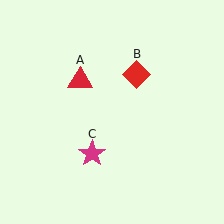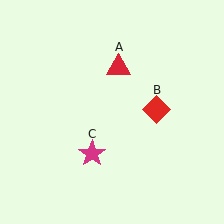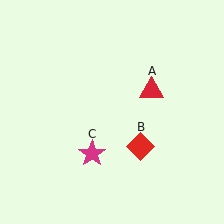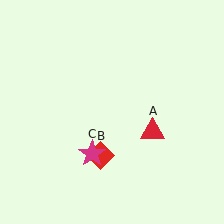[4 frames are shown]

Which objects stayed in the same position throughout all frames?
Magenta star (object C) remained stationary.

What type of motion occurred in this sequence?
The red triangle (object A), red diamond (object B) rotated clockwise around the center of the scene.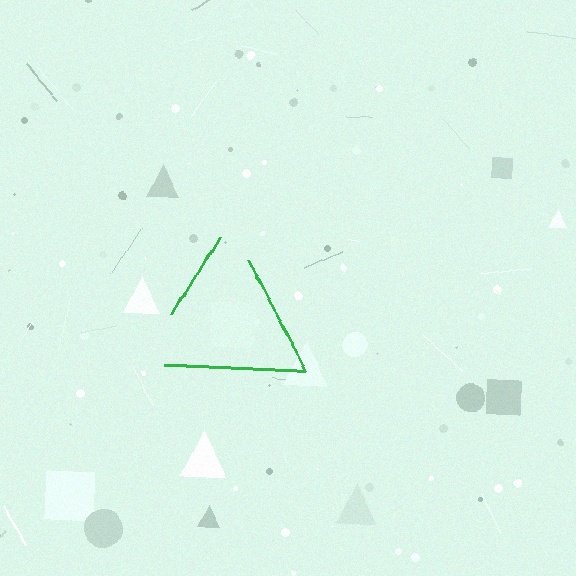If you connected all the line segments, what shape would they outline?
They would outline a triangle.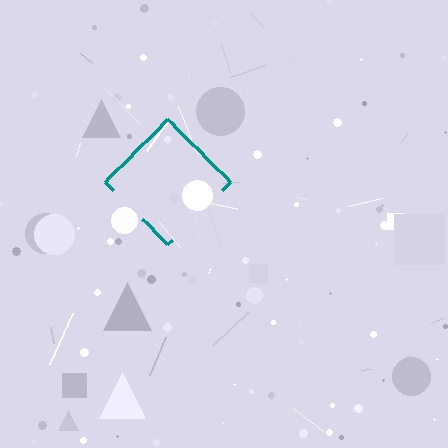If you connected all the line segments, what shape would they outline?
They would outline a diamond.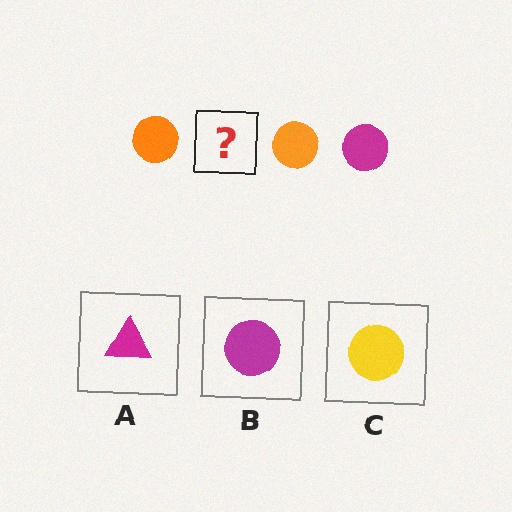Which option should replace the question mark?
Option B.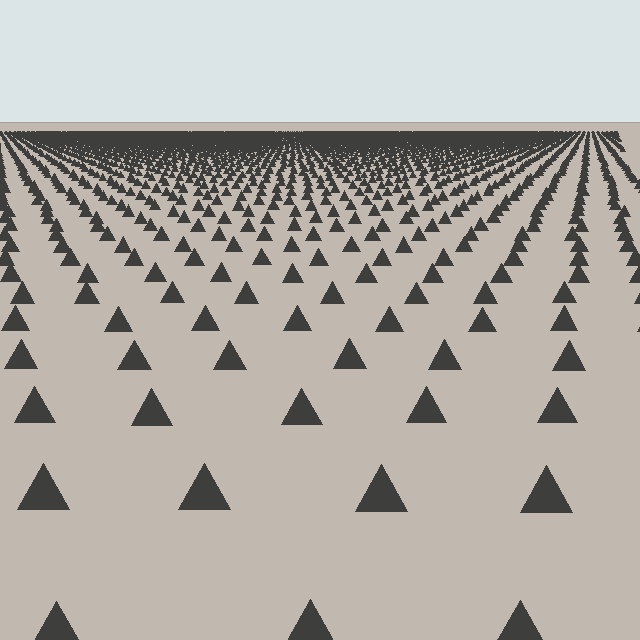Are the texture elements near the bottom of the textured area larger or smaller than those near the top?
Larger. Near the bottom, elements are closer to the viewer and appear at a bigger on-screen size.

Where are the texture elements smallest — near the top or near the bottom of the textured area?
Near the top.